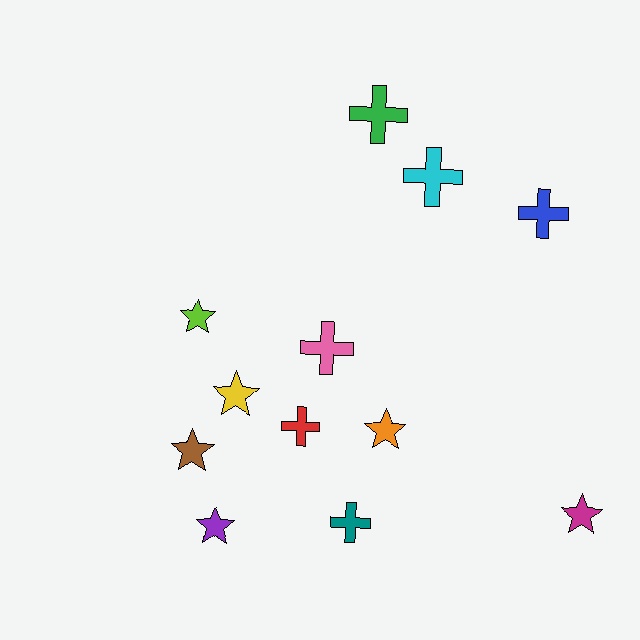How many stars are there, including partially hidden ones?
There are 6 stars.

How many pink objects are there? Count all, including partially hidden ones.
There is 1 pink object.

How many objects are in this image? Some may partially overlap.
There are 12 objects.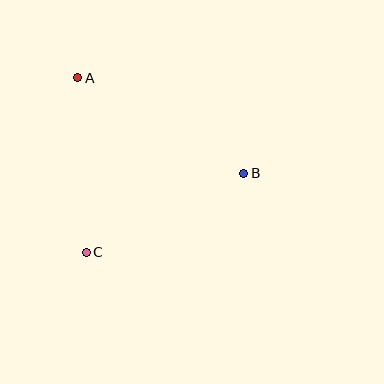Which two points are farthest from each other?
Points A and B are farthest from each other.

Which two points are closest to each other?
Points A and C are closest to each other.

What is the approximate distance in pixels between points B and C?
The distance between B and C is approximately 176 pixels.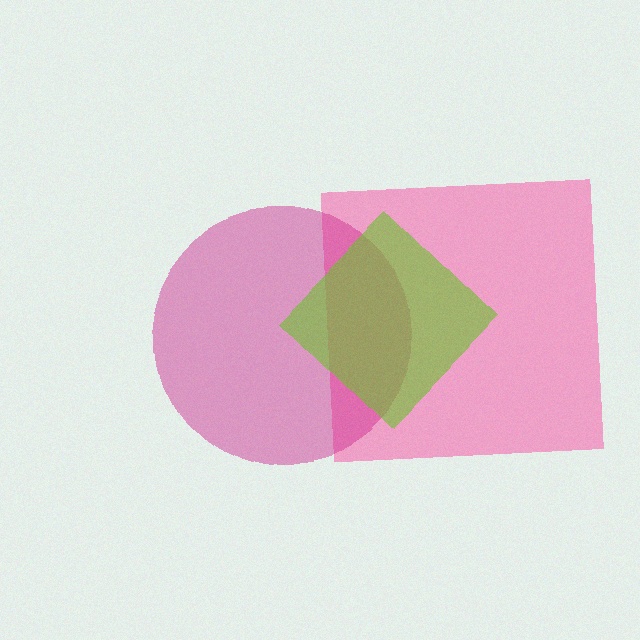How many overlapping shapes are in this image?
There are 3 overlapping shapes in the image.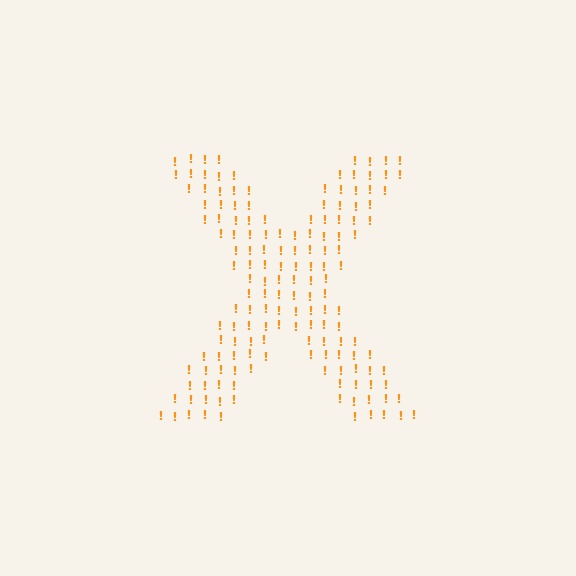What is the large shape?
The large shape is the letter X.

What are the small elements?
The small elements are exclamation marks.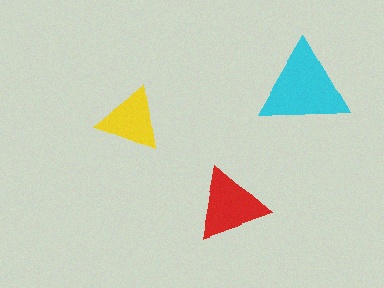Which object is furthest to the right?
The cyan triangle is rightmost.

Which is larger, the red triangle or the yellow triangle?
The red one.